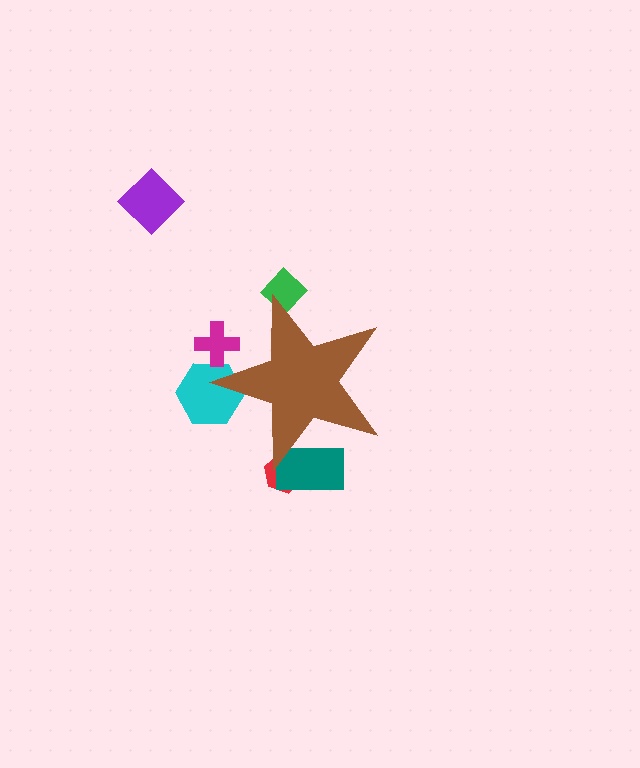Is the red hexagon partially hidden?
Yes, the red hexagon is partially hidden behind the brown star.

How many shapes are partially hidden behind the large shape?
5 shapes are partially hidden.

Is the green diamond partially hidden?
Yes, the green diamond is partially hidden behind the brown star.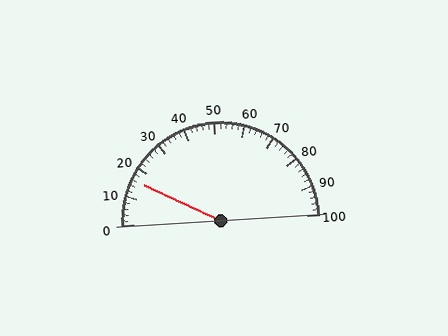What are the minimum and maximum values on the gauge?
The gauge ranges from 0 to 100.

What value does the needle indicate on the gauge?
The needle indicates approximately 16.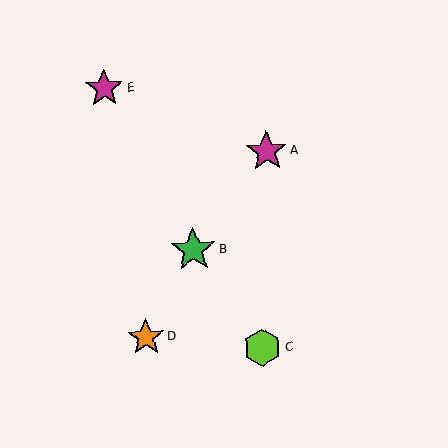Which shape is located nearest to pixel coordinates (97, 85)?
The magenta star (labeled E) at (104, 88) is nearest to that location.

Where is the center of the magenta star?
The center of the magenta star is at (104, 88).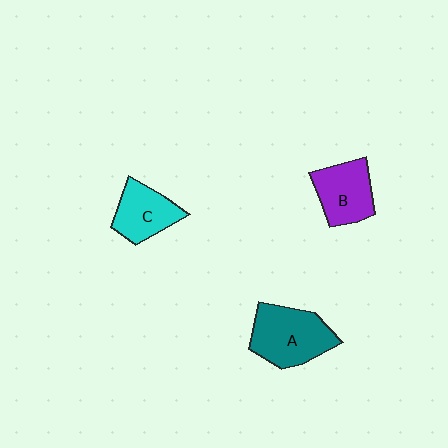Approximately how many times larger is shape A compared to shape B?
Approximately 1.3 times.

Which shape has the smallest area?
Shape C (cyan).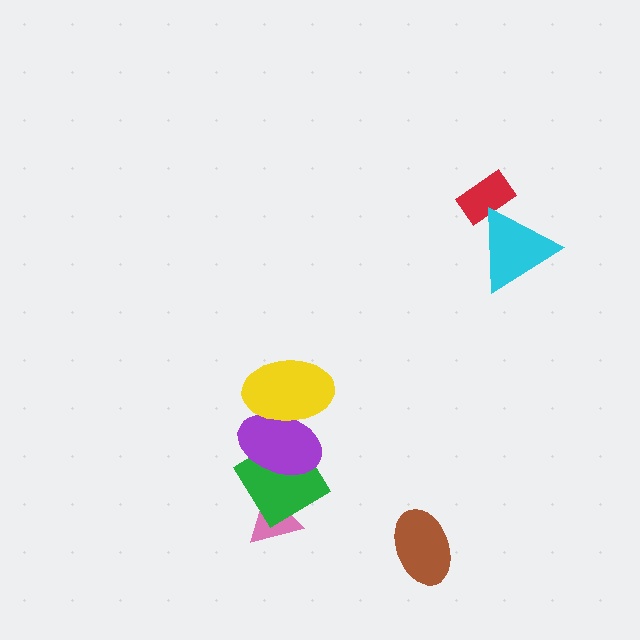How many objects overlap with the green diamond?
2 objects overlap with the green diamond.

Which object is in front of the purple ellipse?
The yellow ellipse is in front of the purple ellipse.